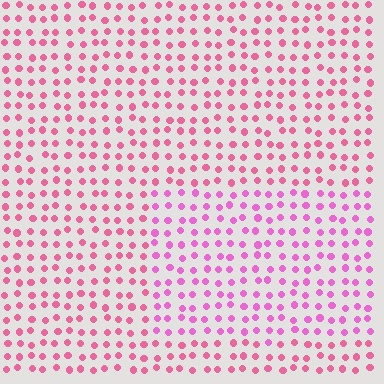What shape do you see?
I see a rectangle.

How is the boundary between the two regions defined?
The boundary is defined purely by a slight shift in hue (about 25 degrees). Spacing, size, and orientation are identical on both sides.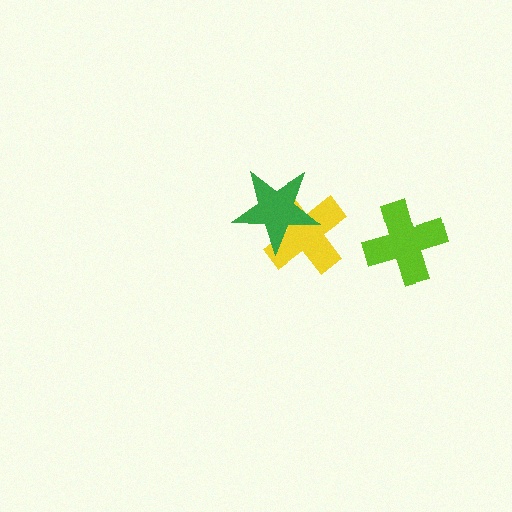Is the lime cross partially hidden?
No, no other shape covers it.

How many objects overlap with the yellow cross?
1 object overlaps with the yellow cross.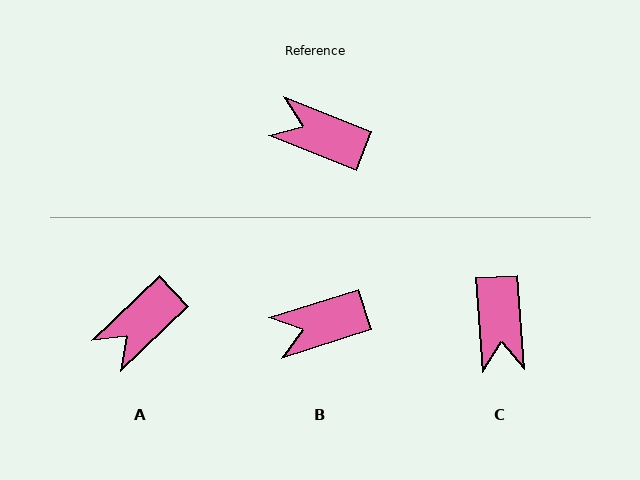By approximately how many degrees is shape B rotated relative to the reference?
Approximately 39 degrees counter-clockwise.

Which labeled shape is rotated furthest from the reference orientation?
C, about 116 degrees away.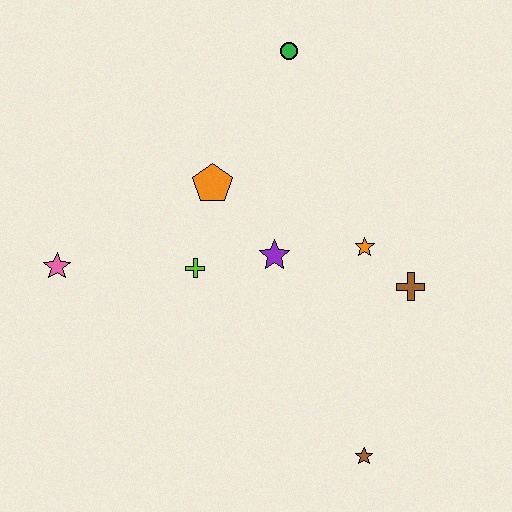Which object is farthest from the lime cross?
The brown star is farthest from the lime cross.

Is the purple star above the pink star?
Yes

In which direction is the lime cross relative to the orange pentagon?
The lime cross is below the orange pentagon.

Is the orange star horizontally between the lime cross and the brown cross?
Yes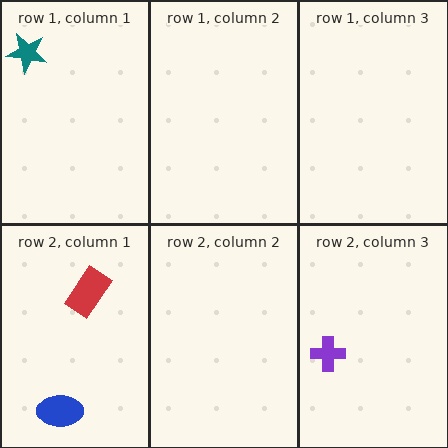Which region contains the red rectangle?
The row 2, column 1 region.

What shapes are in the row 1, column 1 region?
The teal star.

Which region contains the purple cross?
The row 2, column 3 region.